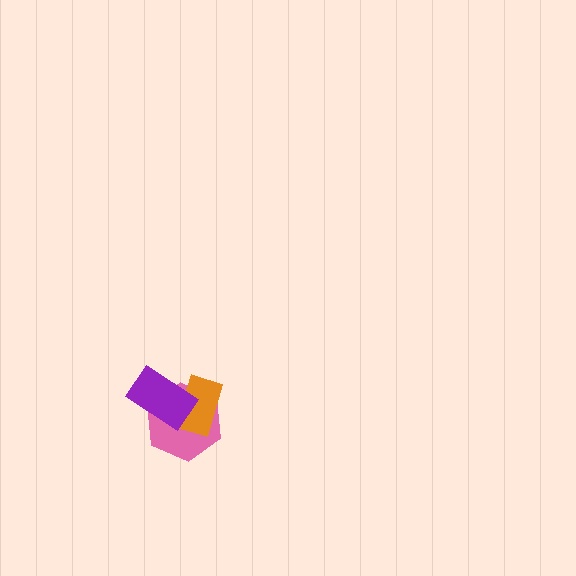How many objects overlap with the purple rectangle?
2 objects overlap with the purple rectangle.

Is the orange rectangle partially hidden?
Yes, it is partially covered by another shape.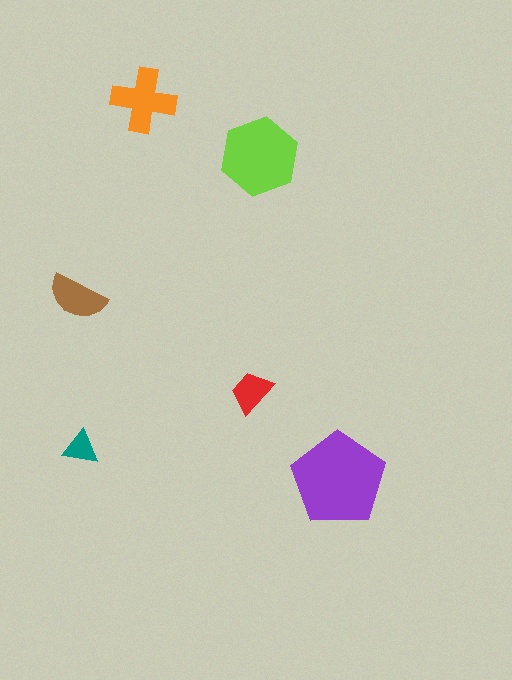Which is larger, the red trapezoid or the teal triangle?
The red trapezoid.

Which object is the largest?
The purple pentagon.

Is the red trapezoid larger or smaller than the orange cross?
Smaller.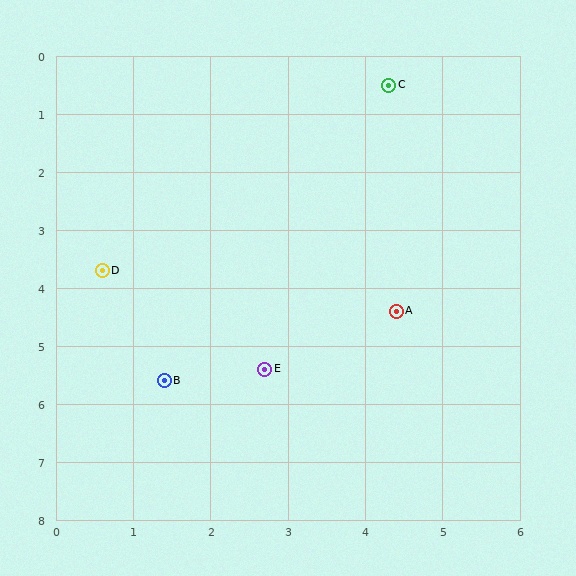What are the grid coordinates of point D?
Point D is at approximately (0.6, 3.7).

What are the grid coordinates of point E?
Point E is at approximately (2.7, 5.4).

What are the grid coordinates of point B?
Point B is at approximately (1.4, 5.6).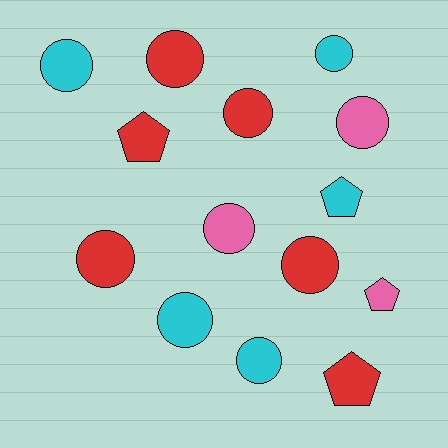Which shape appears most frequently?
Circle, with 10 objects.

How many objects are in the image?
There are 14 objects.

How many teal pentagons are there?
There are no teal pentagons.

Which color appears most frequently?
Red, with 6 objects.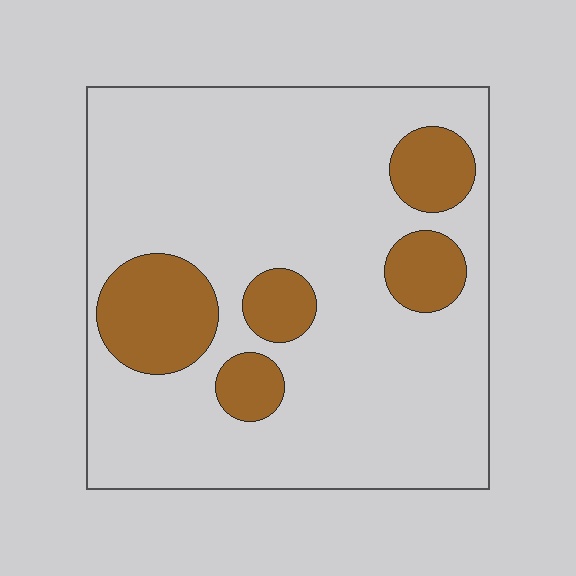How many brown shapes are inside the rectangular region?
5.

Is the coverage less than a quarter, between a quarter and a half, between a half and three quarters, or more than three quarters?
Less than a quarter.